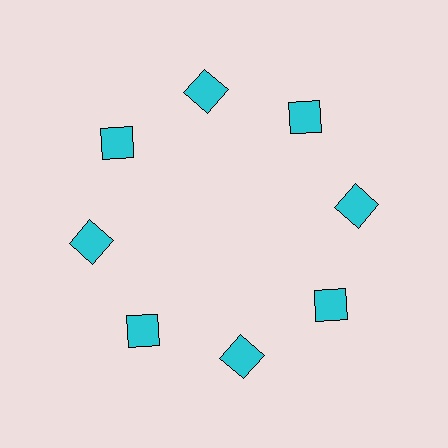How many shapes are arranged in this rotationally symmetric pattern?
There are 8 shapes, arranged in 8 groups of 1.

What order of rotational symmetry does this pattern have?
This pattern has 8-fold rotational symmetry.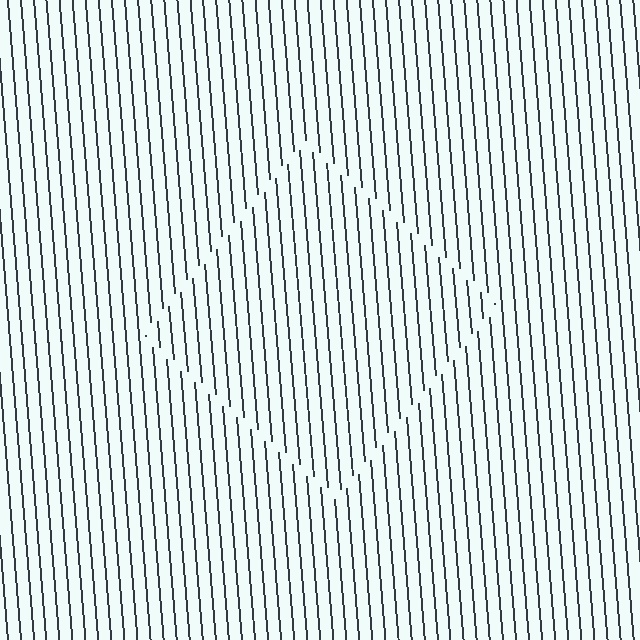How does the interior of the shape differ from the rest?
The interior of the shape contains the same grating, shifted by half a period — the contour is defined by the phase discontinuity where line-ends from the inner and outer gratings abut.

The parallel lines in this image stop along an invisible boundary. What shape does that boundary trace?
An illusory square. The interior of the shape contains the same grating, shifted by half a period — the contour is defined by the phase discontinuity where line-ends from the inner and outer gratings abut.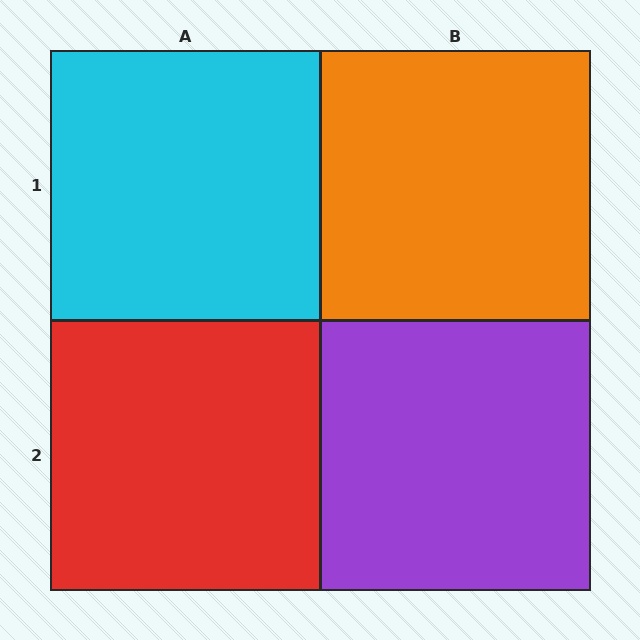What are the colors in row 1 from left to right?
Cyan, orange.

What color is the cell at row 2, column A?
Red.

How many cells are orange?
1 cell is orange.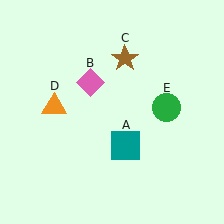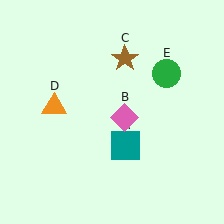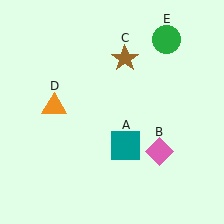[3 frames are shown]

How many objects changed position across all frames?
2 objects changed position: pink diamond (object B), green circle (object E).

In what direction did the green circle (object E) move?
The green circle (object E) moved up.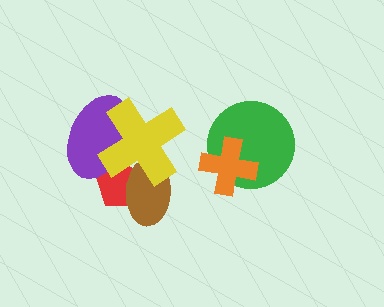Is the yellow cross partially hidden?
No, no other shape covers it.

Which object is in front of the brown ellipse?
The yellow cross is in front of the brown ellipse.